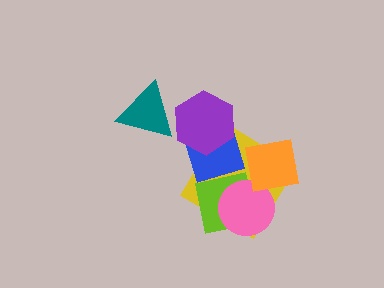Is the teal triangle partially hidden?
Yes, it is partially covered by another shape.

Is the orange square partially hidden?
Yes, it is partially covered by another shape.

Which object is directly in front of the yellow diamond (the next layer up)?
The lime square is directly in front of the yellow diamond.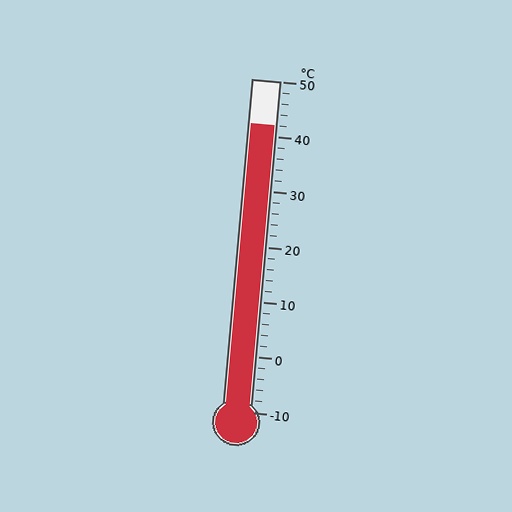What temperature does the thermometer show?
The thermometer shows approximately 42°C.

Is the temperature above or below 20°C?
The temperature is above 20°C.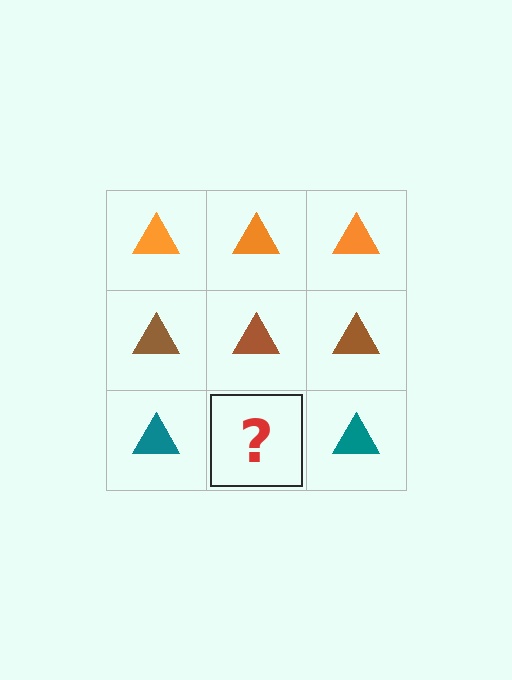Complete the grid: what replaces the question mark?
The question mark should be replaced with a teal triangle.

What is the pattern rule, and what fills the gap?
The rule is that each row has a consistent color. The gap should be filled with a teal triangle.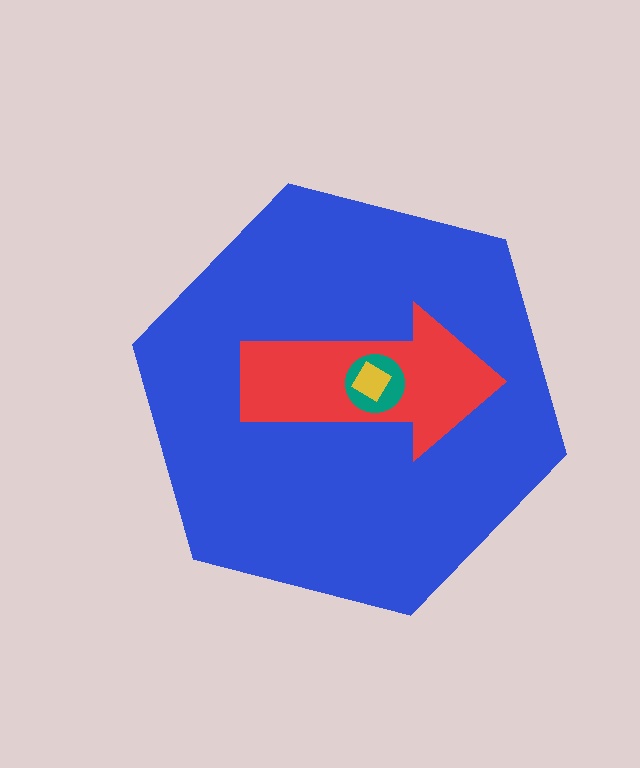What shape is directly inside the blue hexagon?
The red arrow.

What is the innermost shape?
The yellow diamond.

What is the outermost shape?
The blue hexagon.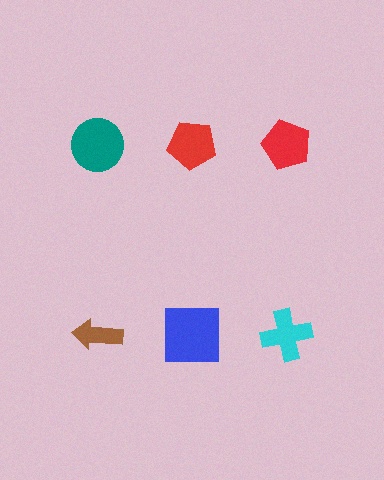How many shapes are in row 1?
3 shapes.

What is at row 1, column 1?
A teal circle.